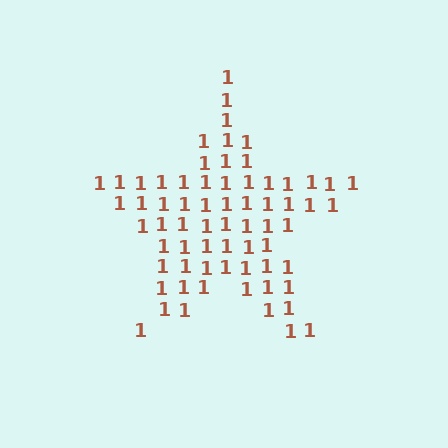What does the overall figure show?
The overall figure shows a star.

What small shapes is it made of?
It is made of small digit 1's.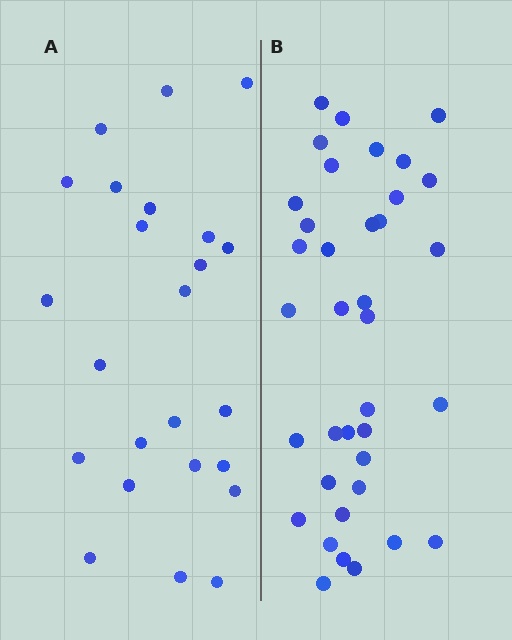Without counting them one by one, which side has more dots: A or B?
Region B (the right region) has more dots.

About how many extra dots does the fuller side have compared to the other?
Region B has approximately 15 more dots than region A.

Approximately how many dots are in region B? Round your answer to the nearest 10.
About 40 dots. (The exact count is 37, which rounds to 40.)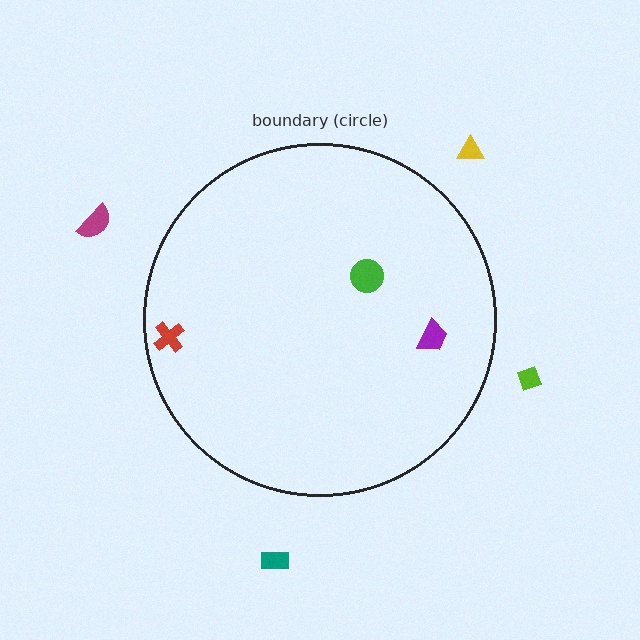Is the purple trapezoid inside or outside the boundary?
Inside.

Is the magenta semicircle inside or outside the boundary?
Outside.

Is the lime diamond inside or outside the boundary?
Outside.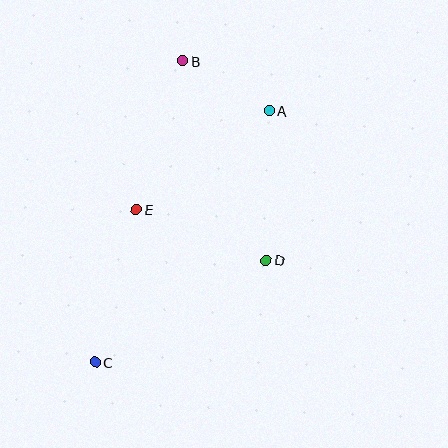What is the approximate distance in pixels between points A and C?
The distance between A and C is approximately 306 pixels.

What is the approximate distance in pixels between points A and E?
The distance between A and E is approximately 165 pixels.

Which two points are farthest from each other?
Points B and C are farthest from each other.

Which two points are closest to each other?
Points A and B are closest to each other.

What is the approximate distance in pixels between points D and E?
The distance between D and E is approximately 139 pixels.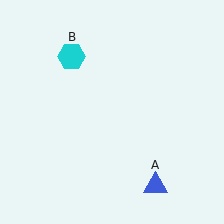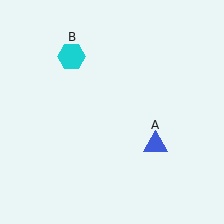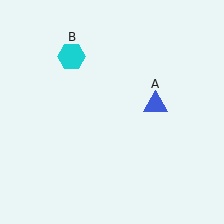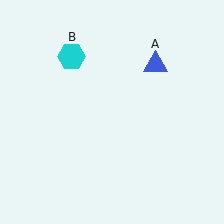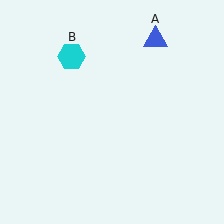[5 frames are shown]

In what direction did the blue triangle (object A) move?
The blue triangle (object A) moved up.